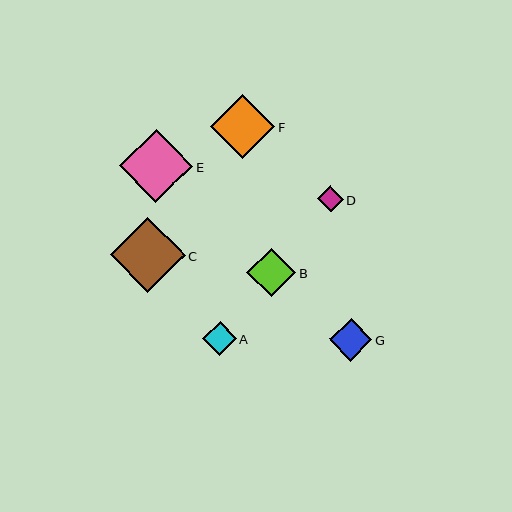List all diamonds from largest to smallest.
From largest to smallest: C, E, F, B, G, A, D.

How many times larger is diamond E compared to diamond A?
Diamond E is approximately 2.1 times the size of diamond A.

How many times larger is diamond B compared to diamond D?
Diamond B is approximately 1.9 times the size of diamond D.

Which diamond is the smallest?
Diamond D is the smallest with a size of approximately 26 pixels.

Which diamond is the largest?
Diamond C is the largest with a size of approximately 75 pixels.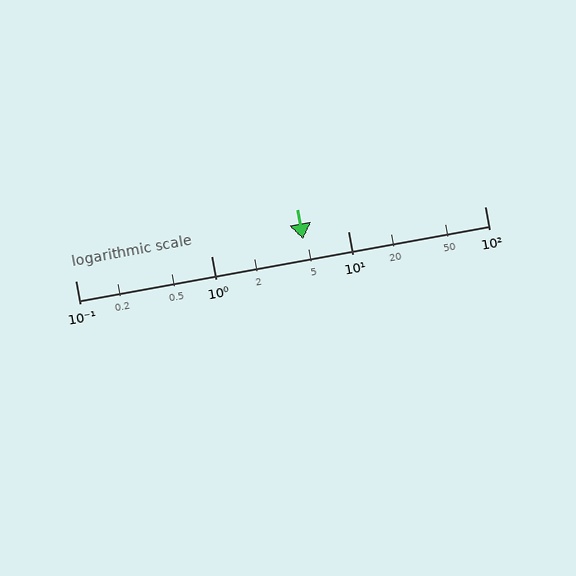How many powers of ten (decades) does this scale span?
The scale spans 3 decades, from 0.1 to 100.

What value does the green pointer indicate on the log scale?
The pointer indicates approximately 4.7.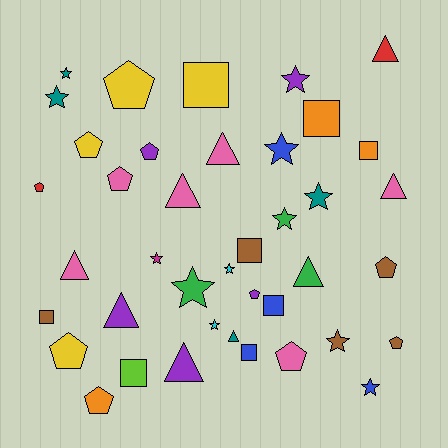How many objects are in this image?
There are 40 objects.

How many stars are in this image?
There are 12 stars.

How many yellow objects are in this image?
There are 4 yellow objects.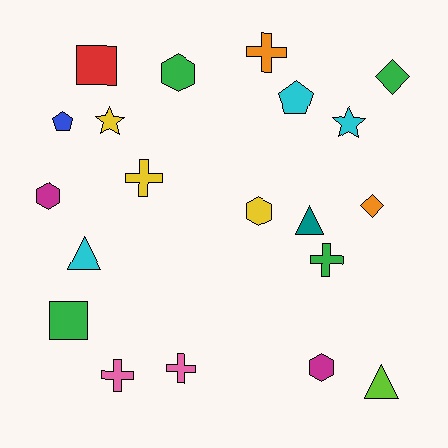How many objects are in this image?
There are 20 objects.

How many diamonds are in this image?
There are 2 diamonds.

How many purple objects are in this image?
There are no purple objects.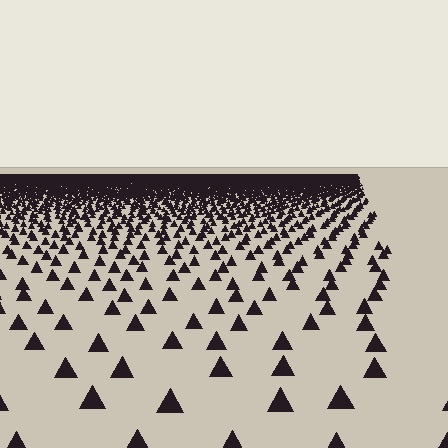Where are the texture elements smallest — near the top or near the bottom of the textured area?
Near the top.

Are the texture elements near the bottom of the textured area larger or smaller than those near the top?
Larger. Near the bottom, elements are closer to the viewer and appear at a bigger on-screen size.